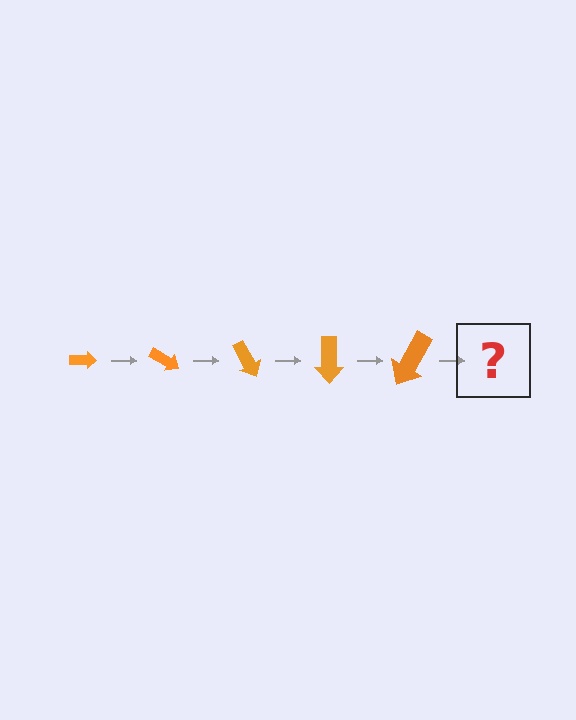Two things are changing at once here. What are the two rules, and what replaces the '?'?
The two rules are that the arrow grows larger each step and it rotates 30 degrees each step. The '?' should be an arrow, larger than the previous one and rotated 150 degrees from the start.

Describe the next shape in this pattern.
It should be an arrow, larger than the previous one and rotated 150 degrees from the start.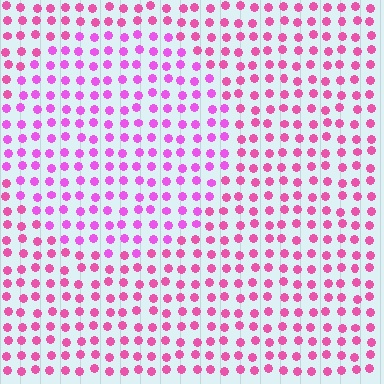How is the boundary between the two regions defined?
The boundary is defined purely by a slight shift in hue (about 25 degrees). Spacing, size, and orientation are identical on both sides.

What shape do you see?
I see a circle.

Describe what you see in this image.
The image is filled with small pink elements in a uniform arrangement. A circle-shaped region is visible where the elements are tinted to a slightly different hue, forming a subtle color boundary.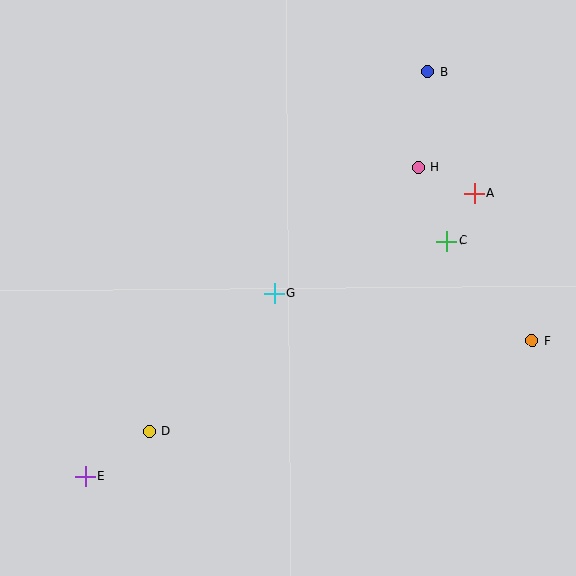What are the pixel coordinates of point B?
Point B is at (428, 71).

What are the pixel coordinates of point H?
Point H is at (418, 167).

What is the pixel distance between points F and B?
The distance between F and B is 289 pixels.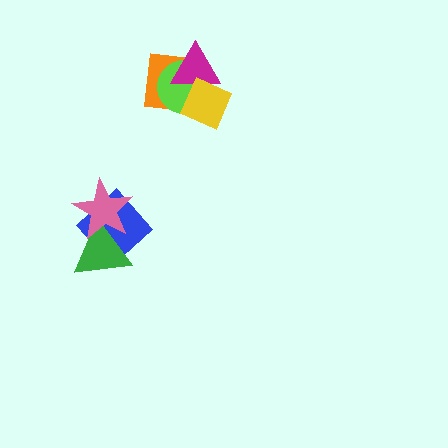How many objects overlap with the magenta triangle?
3 objects overlap with the magenta triangle.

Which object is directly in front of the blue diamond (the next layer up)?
The green triangle is directly in front of the blue diamond.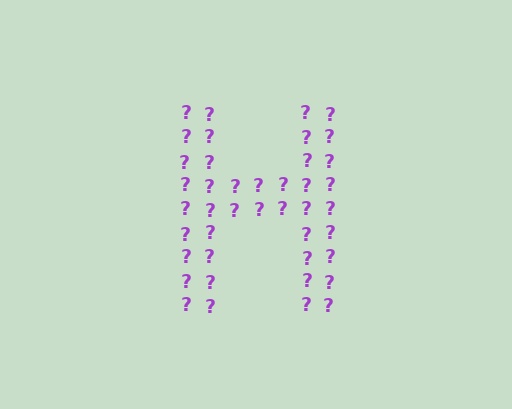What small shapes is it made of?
It is made of small question marks.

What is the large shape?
The large shape is the letter H.